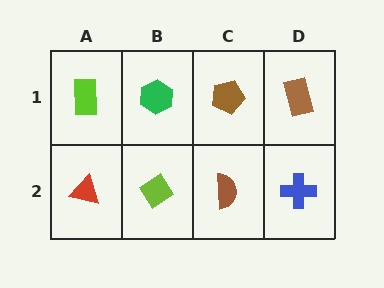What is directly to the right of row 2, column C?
A blue cross.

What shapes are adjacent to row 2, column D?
A brown rectangle (row 1, column D), a brown semicircle (row 2, column C).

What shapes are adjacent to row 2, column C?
A brown pentagon (row 1, column C), a lime diamond (row 2, column B), a blue cross (row 2, column D).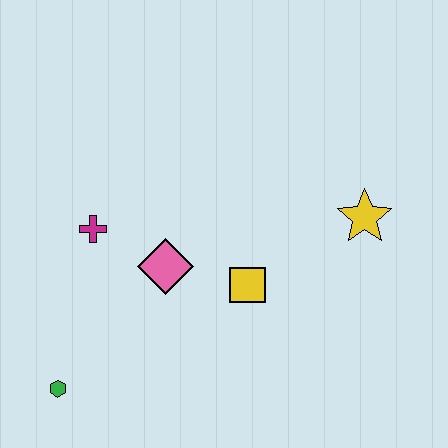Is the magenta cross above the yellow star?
No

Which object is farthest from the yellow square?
The green hexagon is farthest from the yellow square.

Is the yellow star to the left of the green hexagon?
No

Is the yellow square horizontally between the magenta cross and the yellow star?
Yes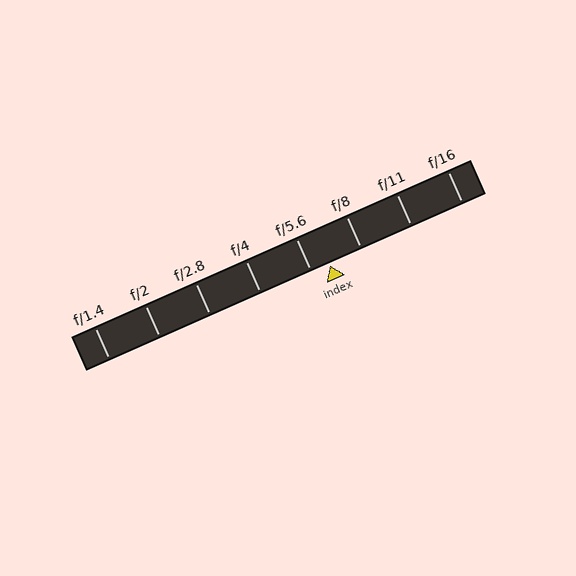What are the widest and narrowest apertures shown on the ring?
The widest aperture shown is f/1.4 and the narrowest is f/16.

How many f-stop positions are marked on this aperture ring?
There are 8 f-stop positions marked.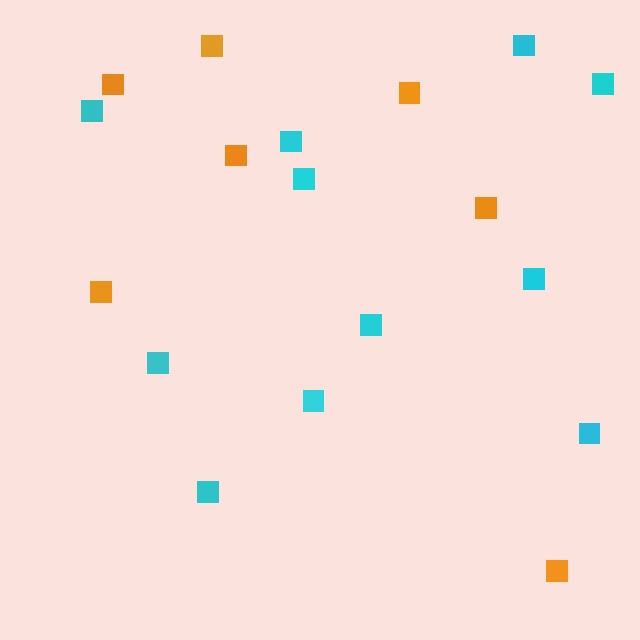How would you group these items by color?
There are 2 groups: one group of cyan squares (11) and one group of orange squares (7).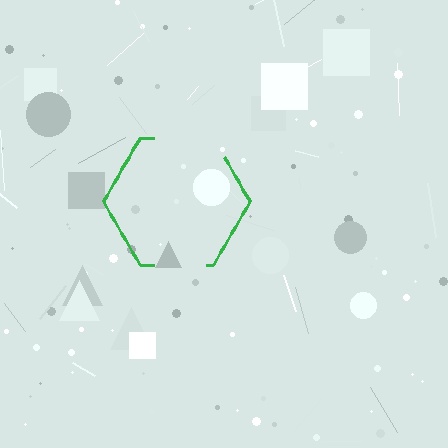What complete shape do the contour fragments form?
The contour fragments form a hexagon.